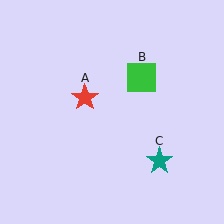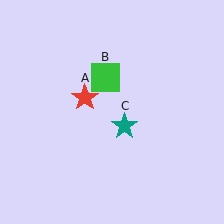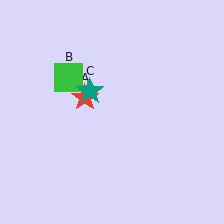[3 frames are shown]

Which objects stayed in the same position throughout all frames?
Red star (object A) remained stationary.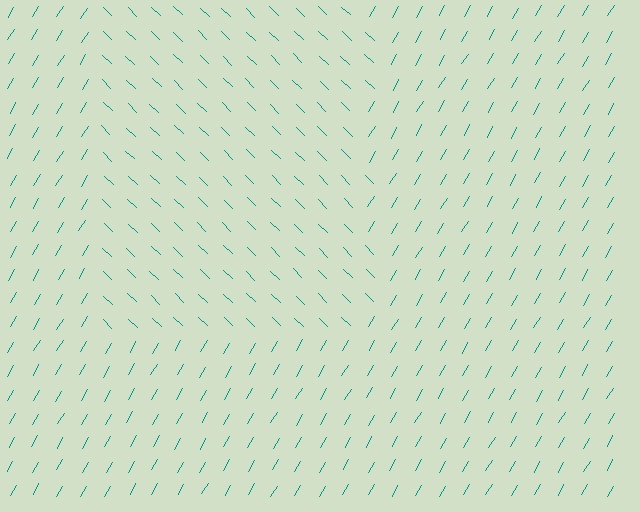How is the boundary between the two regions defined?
The boundary is defined purely by a change in line orientation (approximately 76 degrees difference). All lines are the same color and thickness.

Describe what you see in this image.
The image is filled with small teal line segments. A rectangle region in the image has lines oriented differently from the surrounding lines, creating a visible texture boundary.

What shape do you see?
I see a rectangle.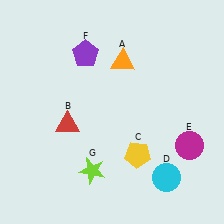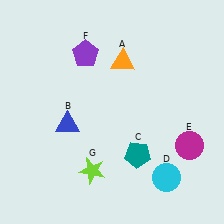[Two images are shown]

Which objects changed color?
B changed from red to blue. C changed from yellow to teal.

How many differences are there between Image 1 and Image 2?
There are 2 differences between the two images.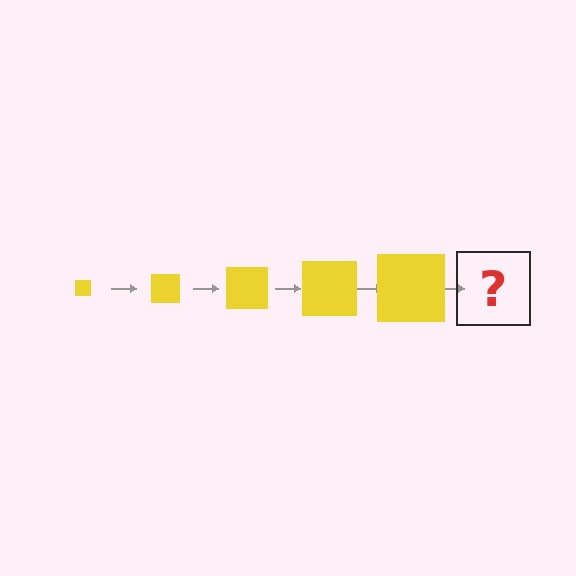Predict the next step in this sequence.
The next step is a yellow square, larger than the previous one.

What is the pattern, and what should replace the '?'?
The pattern is that the square gets progressively larger each step. The '?' should be a yellow square, larger than the previous one.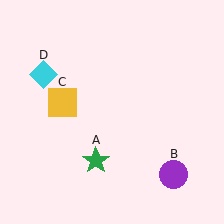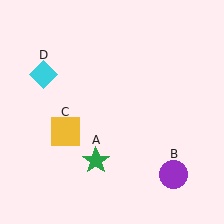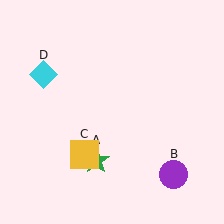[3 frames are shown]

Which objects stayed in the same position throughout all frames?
Green star (object A) and purple circle (object B) and cyan diamond (object D) remained stationary.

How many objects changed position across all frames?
1 object changed position: yellow square (object C).